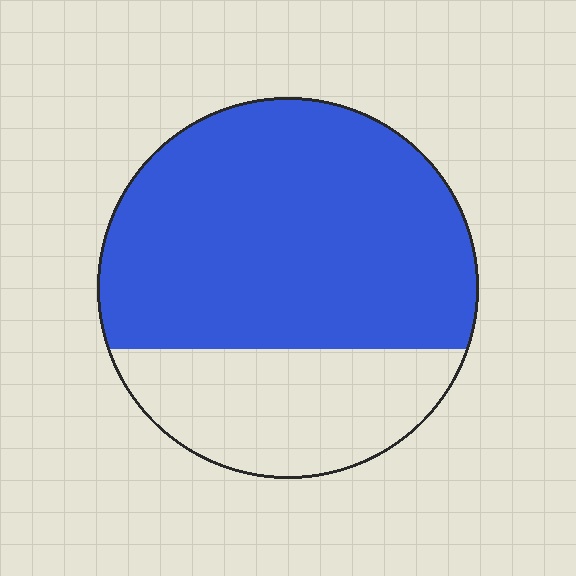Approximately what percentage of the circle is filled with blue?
Approximately 70%.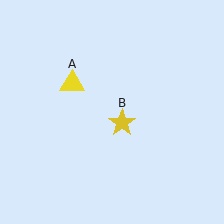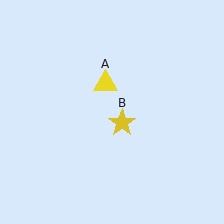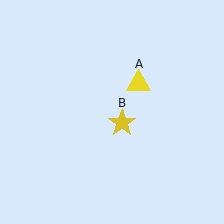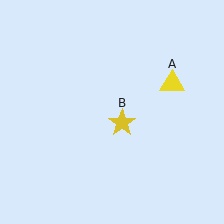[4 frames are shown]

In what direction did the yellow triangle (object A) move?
The yellow triangle (object A) moved right.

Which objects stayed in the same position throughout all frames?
Yellow star (object B) remained stationary.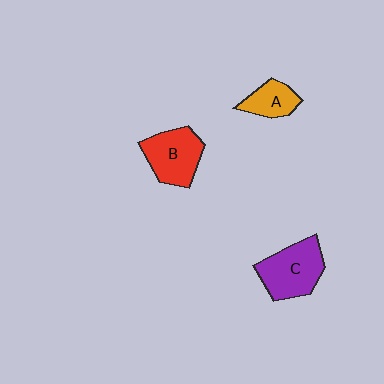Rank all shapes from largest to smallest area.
From largest to smallest: C (purple), B (red), A (orange).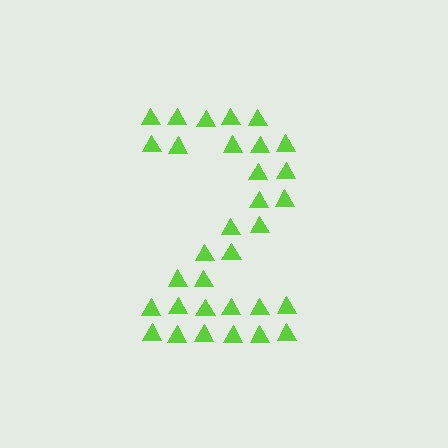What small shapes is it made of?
It is made of small triangles.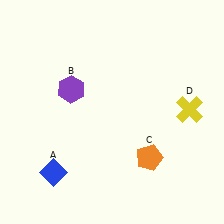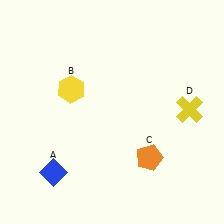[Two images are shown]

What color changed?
The hexagon (B) changed from purple in Image 1 to yellow in Image 2.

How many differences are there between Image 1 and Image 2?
There is 1 difference between the two images.